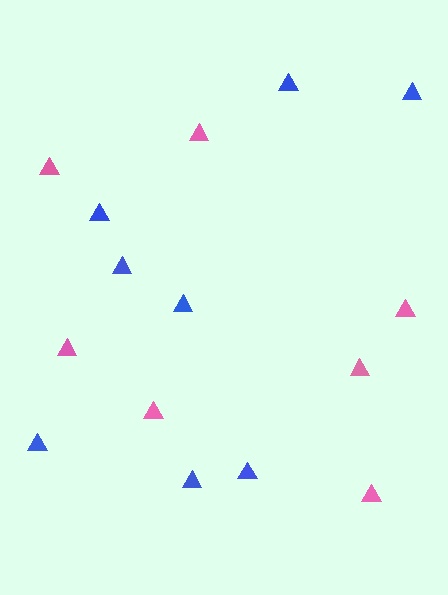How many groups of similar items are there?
There are 2 groups: one group of blue triangles (8) and one group of pink triangles (7).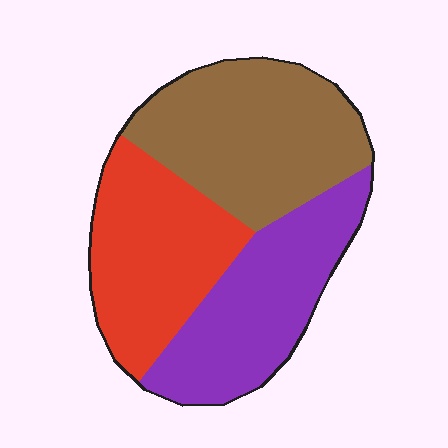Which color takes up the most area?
Brown, at roughly 35%.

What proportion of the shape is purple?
Purple covers 31% of the shape.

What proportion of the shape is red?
Red covers 31% of the shape.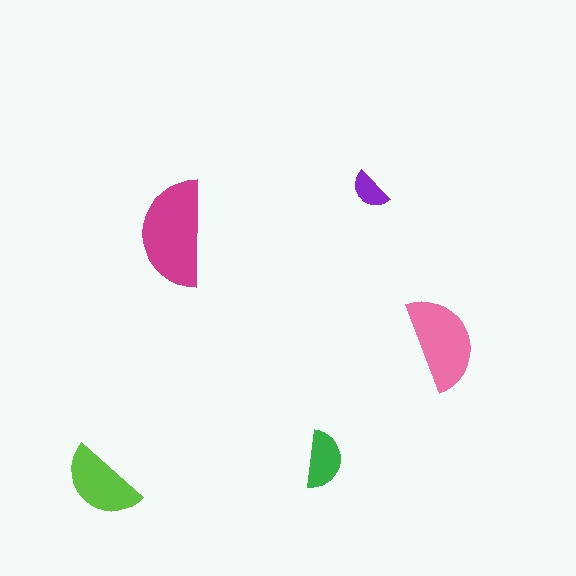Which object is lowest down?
The lime semicircle is bottommost.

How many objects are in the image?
There are 5 objects in the image.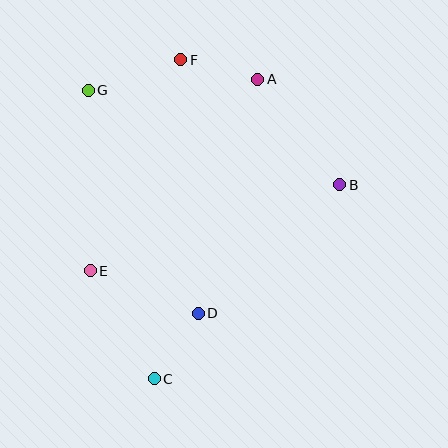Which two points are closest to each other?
Points C and D are closest to each other.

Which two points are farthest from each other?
Points C and F are farthest from each other.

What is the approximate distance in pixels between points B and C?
The distance between B and C is approximately 269 pixels.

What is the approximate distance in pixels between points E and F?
The distance between E and F is approximately 230 pixels.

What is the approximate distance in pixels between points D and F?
The distance between D and F is approximately 254 pixels.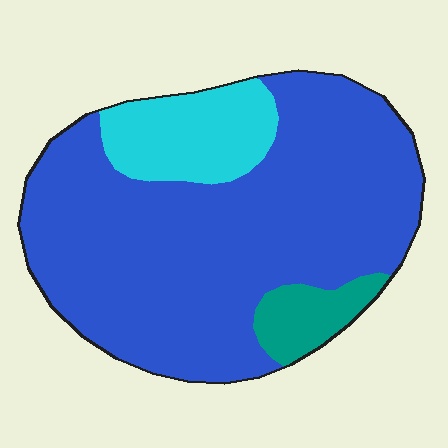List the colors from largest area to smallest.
From largest to smallest: blue, cyan, teal.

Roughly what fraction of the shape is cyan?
Cyan covers 15% of the shape.